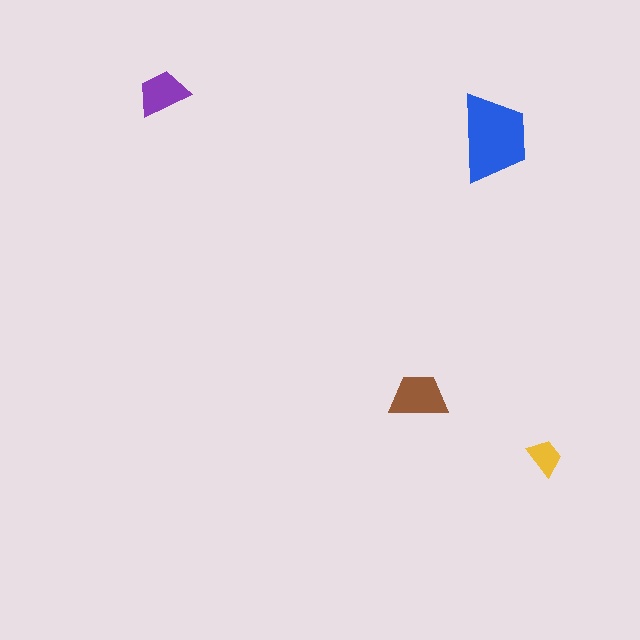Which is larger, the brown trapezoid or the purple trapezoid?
The brown one.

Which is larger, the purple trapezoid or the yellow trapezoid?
The purple one.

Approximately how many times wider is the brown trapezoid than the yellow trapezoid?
About 1.5 times wider.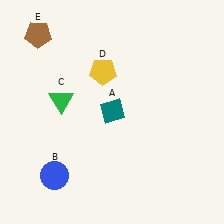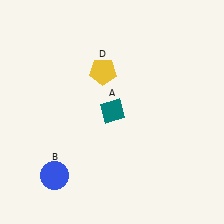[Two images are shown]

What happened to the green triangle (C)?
The green triangle (C) was removed in Image 2. It was in the top-left area of Image 1.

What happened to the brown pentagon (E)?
The brown pentagon (E) was removed in Image 2. It was in the top-left area of Image 1.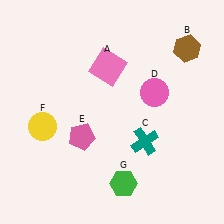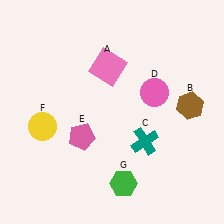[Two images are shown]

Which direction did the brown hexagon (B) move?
The brown hexagon (B) moved down.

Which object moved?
The brown hexagon (B) moved down.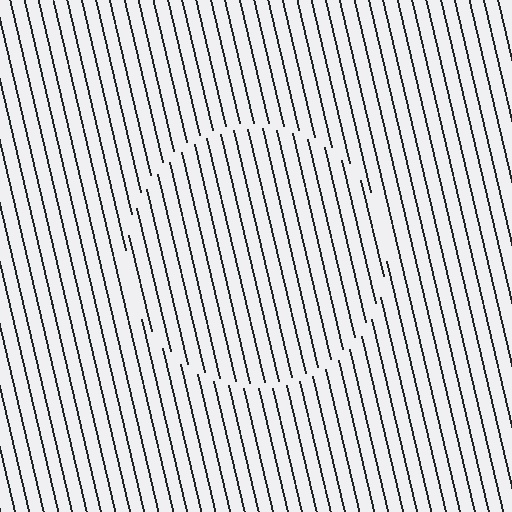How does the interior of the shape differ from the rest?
The interior of the shape contains the same grating, shifted by half a period — the contour is defined by the phase discontinuity where line-ends from the inner and outer gratings abut.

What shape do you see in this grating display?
An illusory circle. The interior of the shape contains the same grating, shifted by half a period — the contour is defined by the phase discontinuity where line-ends from the inner and outer gratings abut.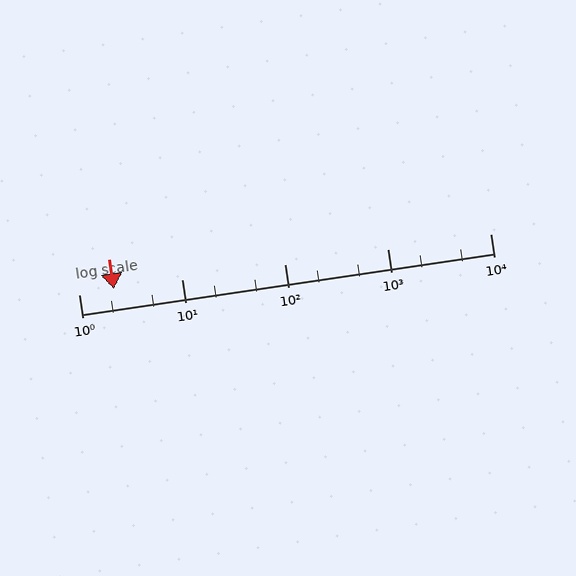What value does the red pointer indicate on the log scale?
The pointer indicates approximately 2.2.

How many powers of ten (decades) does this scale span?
The scale spans 4 decades, from 1 to 10000.